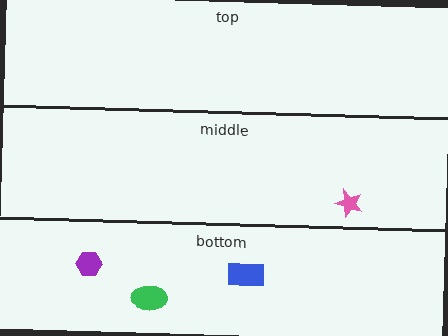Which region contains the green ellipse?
The bottom region.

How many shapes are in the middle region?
1.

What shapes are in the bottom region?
The blue rectangle, the green ellipse, the purple hexagon.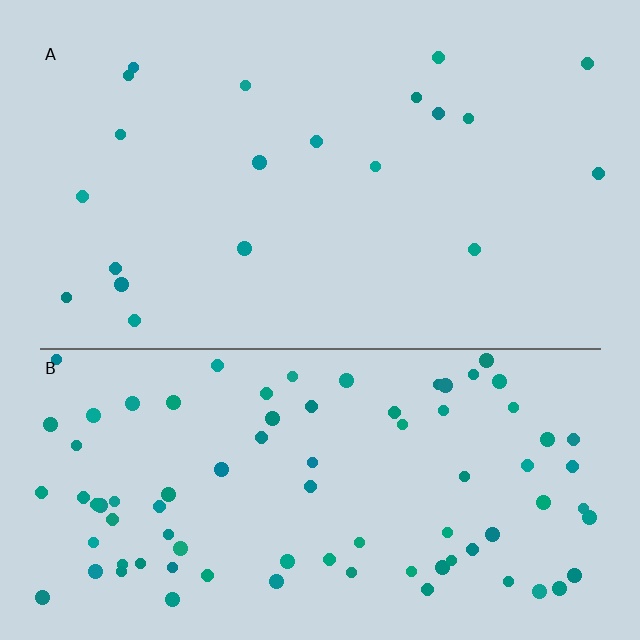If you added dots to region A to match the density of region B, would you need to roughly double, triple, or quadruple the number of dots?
Approximately quadruple.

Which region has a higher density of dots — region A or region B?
B (the bottom).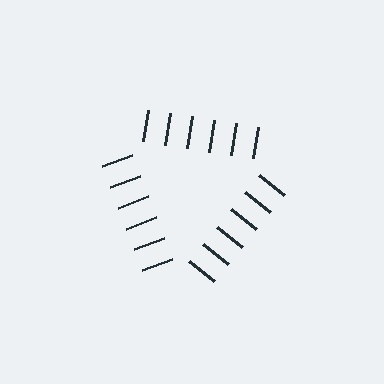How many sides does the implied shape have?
3 sides — the line-ends trace a triangle.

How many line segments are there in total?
18 — 6 along each of the 3 edges.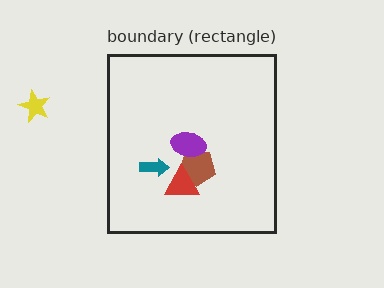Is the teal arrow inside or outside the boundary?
Inside.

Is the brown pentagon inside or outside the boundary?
Inside.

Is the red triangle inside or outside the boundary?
Inside.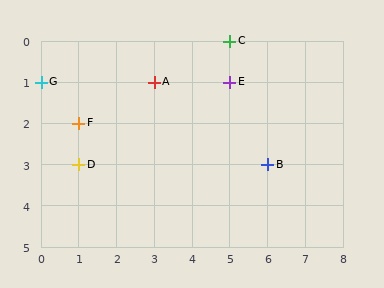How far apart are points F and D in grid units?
Points F and D are 1 row apart.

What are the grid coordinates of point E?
Point E is at grid coordinates (5, 1).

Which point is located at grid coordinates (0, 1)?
Point G is at (0, 1).